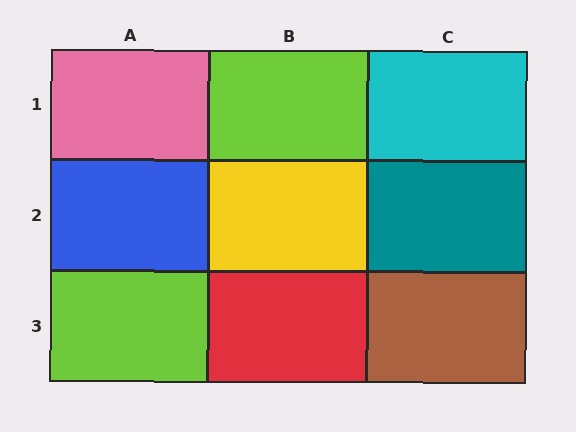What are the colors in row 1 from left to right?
Pink, lime, cyan.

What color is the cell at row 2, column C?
Teal.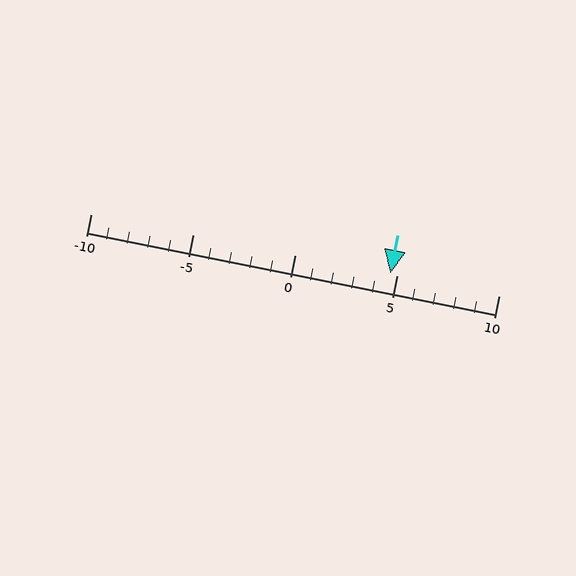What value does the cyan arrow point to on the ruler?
The cyan arrow points to approximately 5.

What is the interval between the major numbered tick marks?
The major tick marks are spaced 5 units apart.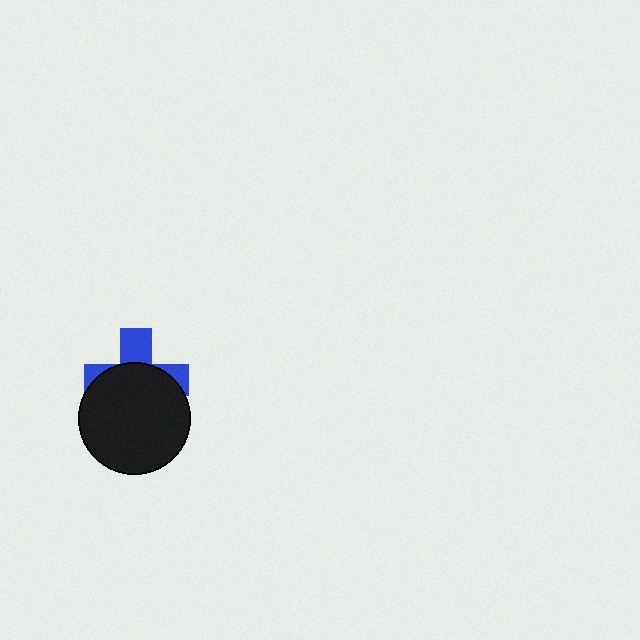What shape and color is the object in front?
The object in front is a black circle.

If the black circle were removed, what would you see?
You would see the complete blue cross.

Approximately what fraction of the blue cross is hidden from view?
Roughly 64% of the blue cross is hidden behind the black circle.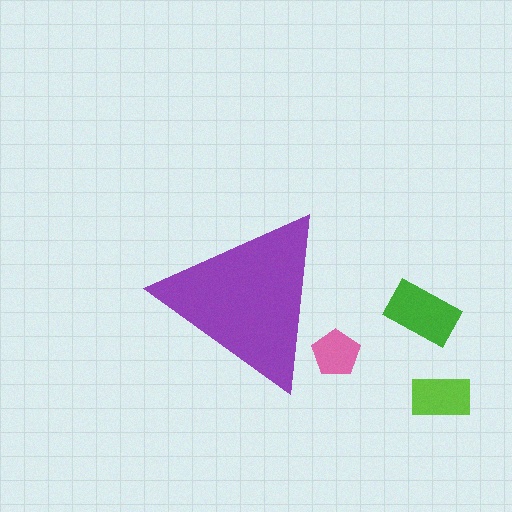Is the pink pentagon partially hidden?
Yes, the pink pentagon is partially hidden behind the purple triangle.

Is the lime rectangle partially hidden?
No, the lime rectangle is fully visible.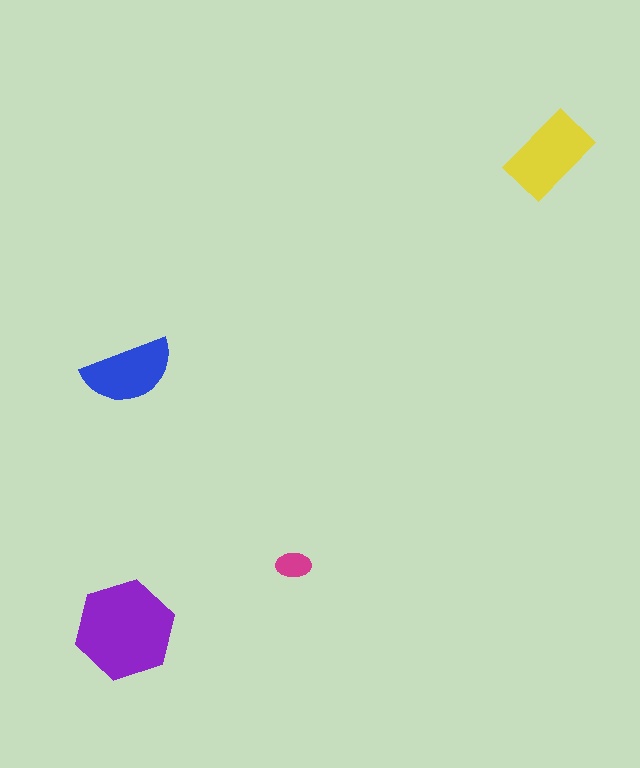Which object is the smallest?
The magenta ellipse.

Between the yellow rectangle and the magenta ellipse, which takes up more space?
The yellow rectangle.